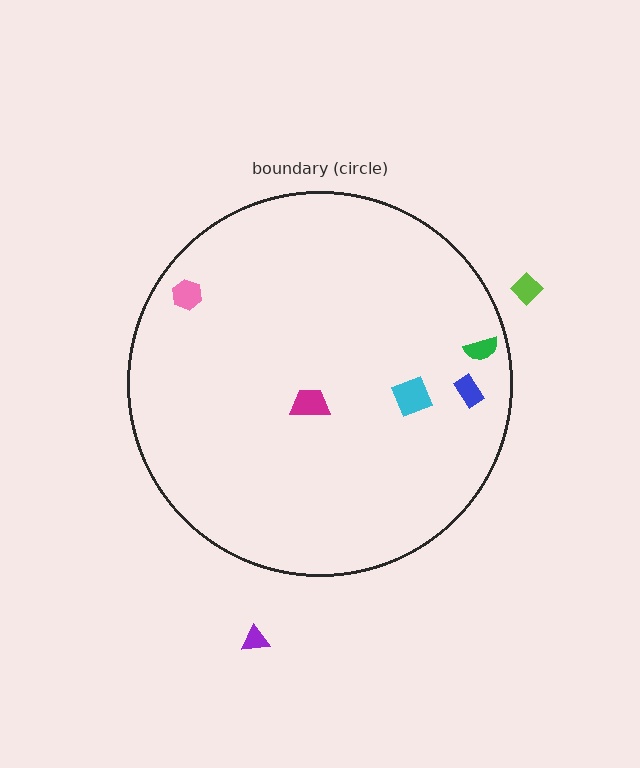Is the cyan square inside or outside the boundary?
Inside.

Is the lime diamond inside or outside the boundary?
Outside.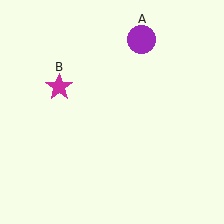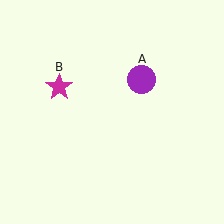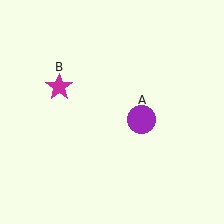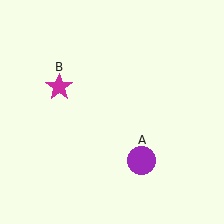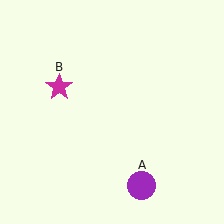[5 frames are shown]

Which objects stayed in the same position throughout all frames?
Magenta star (object B) remained stationary.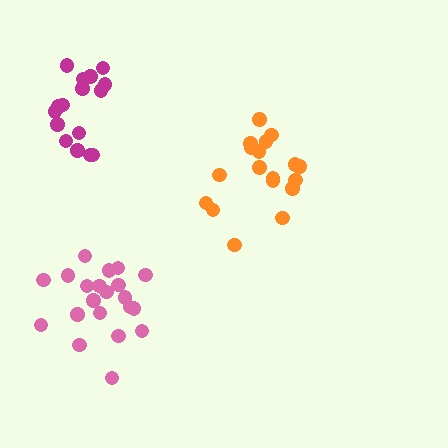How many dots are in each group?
Group 1: 18 dots, Group 2: 16 dots, Group 3: 21 dots (55 total).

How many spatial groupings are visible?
There are 3 spatial groupings.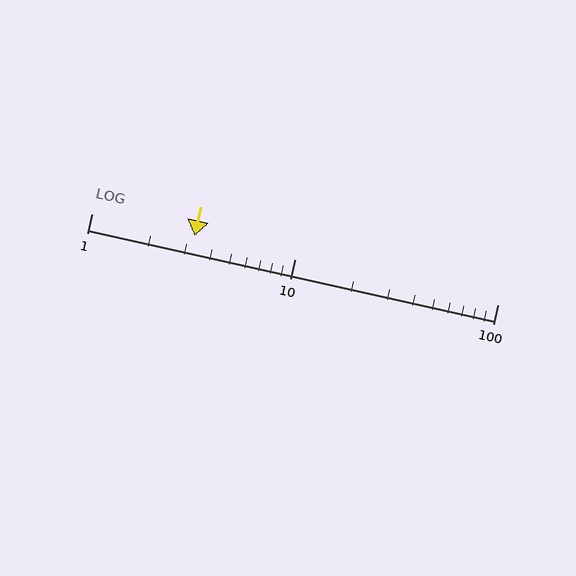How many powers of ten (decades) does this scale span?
The scale spans 2 decades, from 1 to 100.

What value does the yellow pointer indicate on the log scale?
The pointer indicates approximately 3.2.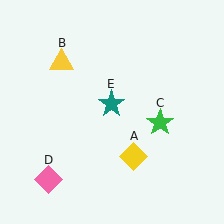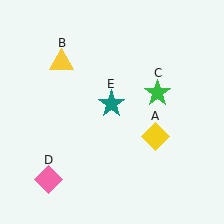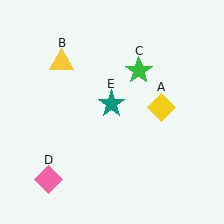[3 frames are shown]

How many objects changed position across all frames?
2 objects changed position: yellow diamond (object A), green star (object C).